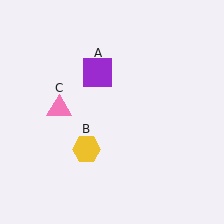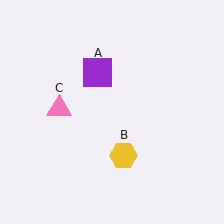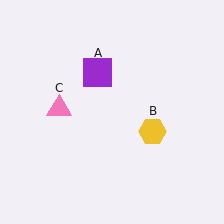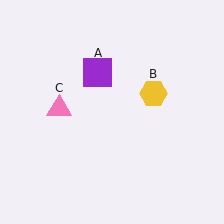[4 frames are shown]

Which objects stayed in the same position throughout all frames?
Purple square (object A) and pink triangle (object C) remained stationary.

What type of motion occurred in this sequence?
The yellow hexagon (object B) rotated counterclockwise around the center of the scene.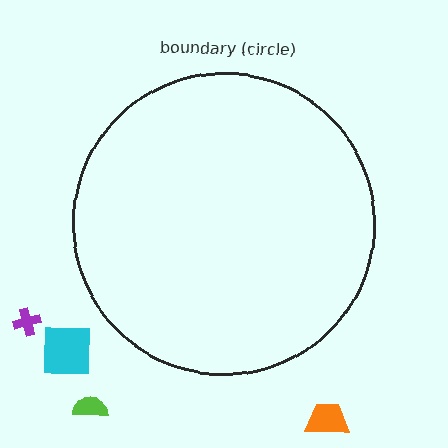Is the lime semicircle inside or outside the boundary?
Outside.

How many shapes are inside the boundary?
0 inside, 4 outside.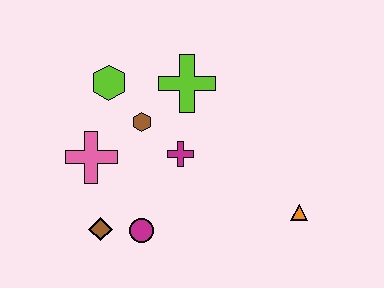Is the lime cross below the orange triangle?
No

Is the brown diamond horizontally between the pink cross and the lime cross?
Yes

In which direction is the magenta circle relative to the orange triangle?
The magenta circle is to the left of the orange triangle.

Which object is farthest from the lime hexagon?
The orange triangle is farthest from the lime hexagon.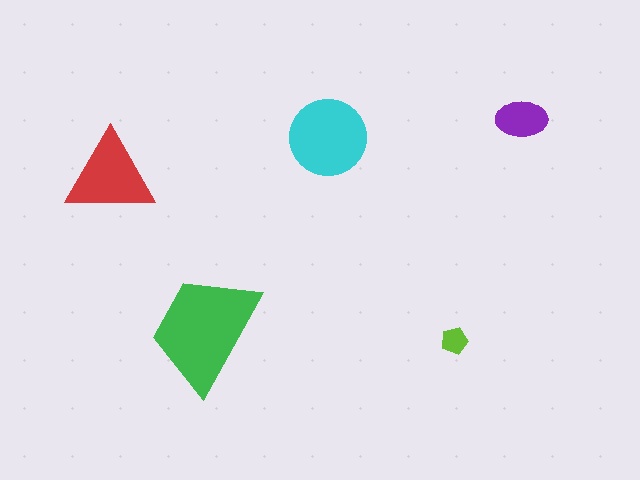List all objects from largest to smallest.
The green trapezoid, the cyan circle, the red triangle, the purple ellipse, the lime pentagon.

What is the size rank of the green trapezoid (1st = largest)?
1st.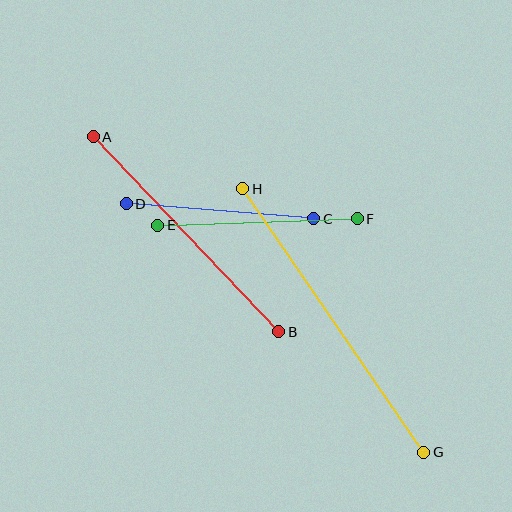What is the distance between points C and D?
The distance is approximately 188 pixels.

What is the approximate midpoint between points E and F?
The midpoint is at approximately (257, 222) pixels.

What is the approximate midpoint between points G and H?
The midpoint is at approximately (333, 320) pixels.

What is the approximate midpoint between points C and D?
The midpoint is at approximately (220, 211) pixels.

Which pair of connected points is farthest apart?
Points G and H are farthest apart.